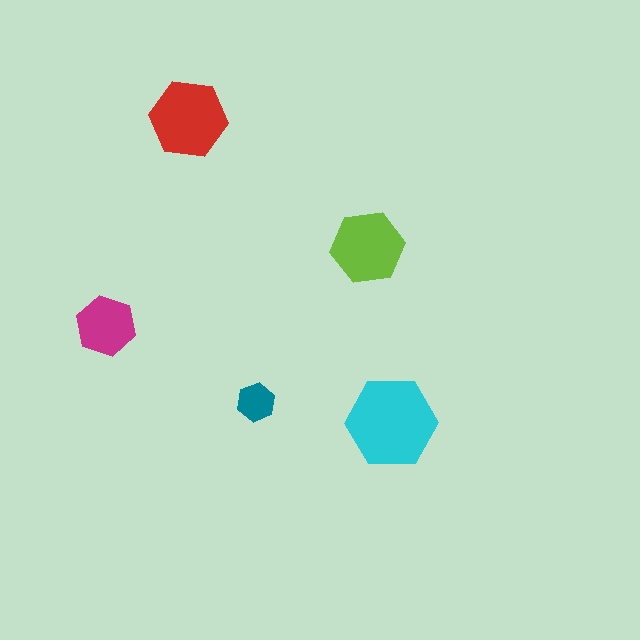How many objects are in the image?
There are 5 objects in the image.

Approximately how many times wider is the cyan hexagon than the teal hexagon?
About 2.5 times wider.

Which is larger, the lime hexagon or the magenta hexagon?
The lime one.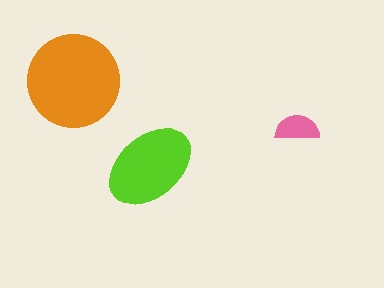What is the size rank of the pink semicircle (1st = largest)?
3rd.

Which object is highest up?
The orange circle is topmost.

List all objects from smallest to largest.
The pink semicircle, the lime ellipse, the orange circle.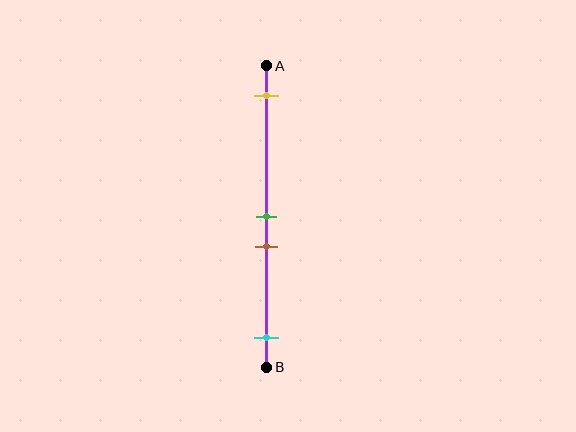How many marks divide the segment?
There are 4 marks dividing the segment.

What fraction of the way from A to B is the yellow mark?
The yellow mark is approximately 10% (0.1) of the way from A to B.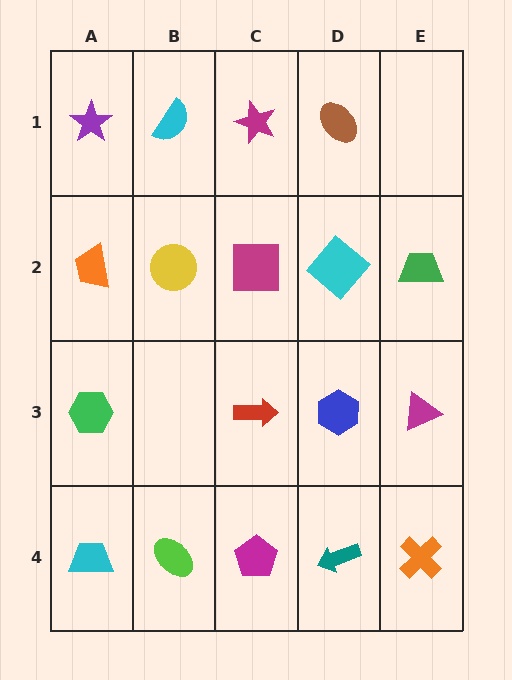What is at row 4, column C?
A magenta pentagon.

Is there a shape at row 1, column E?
No, that cell is empty.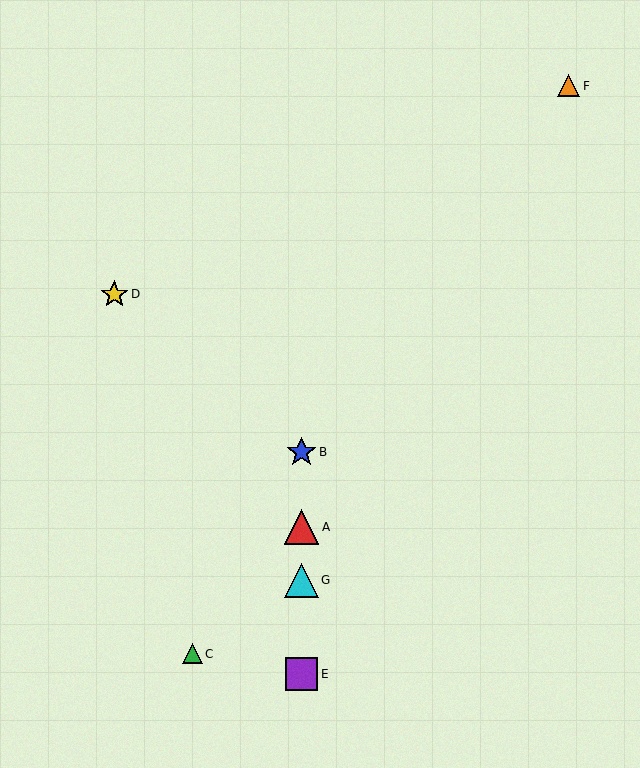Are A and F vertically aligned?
No, A is at x≈301 and F is at x≈569.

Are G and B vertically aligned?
Yes, both are at x≈301.